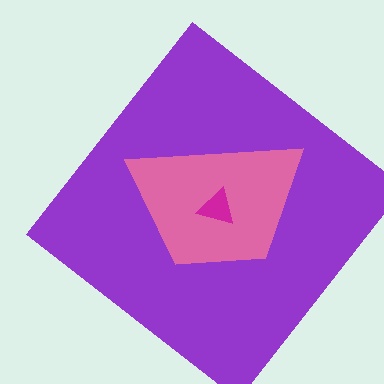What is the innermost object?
The magenta triangle.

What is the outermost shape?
The purple diamond.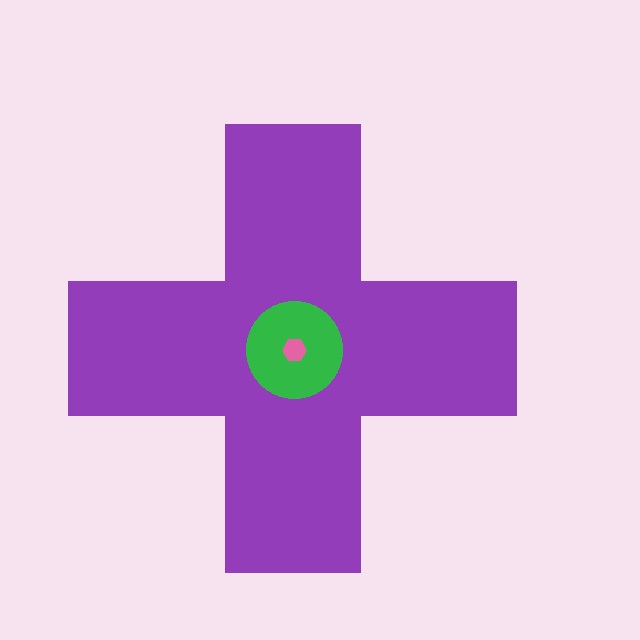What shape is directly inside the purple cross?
The green circle.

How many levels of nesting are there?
3.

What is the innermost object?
The pink hexagon.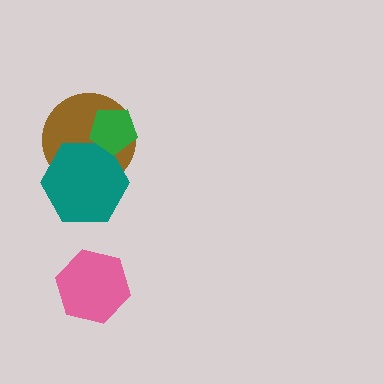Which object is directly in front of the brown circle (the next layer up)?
The teal hexagon is directly in front of the brown circle.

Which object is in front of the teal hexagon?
The green pentagon is in front of the teal hexagon.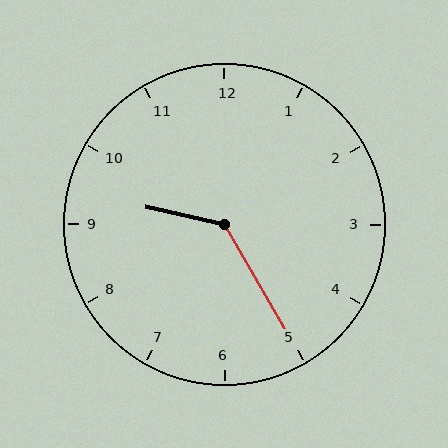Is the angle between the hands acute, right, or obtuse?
It is obtuse.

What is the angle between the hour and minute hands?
Approximately 132 degrees.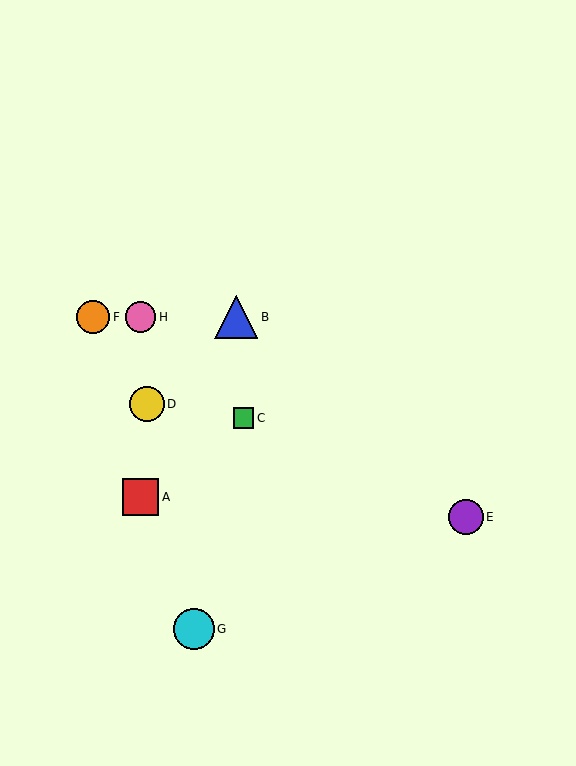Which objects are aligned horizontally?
Objects B, F, H are aligned horizontally.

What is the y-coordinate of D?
Object D is at y≈404.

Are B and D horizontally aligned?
No, B is at y≈317 and D is at y≈404.